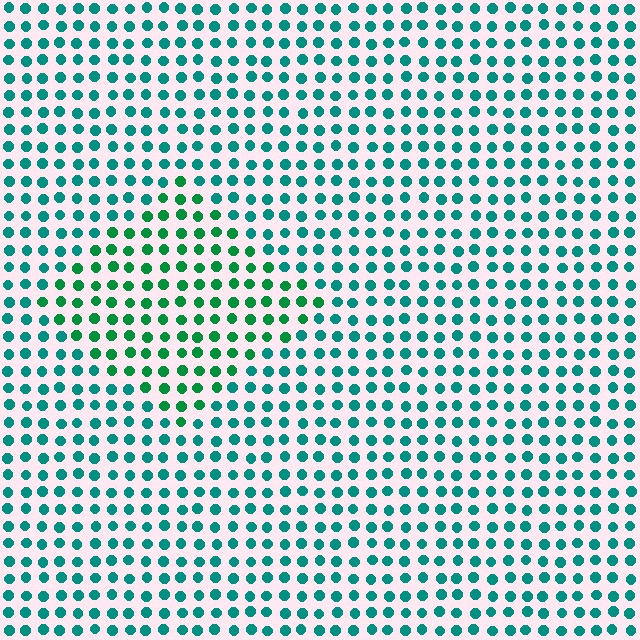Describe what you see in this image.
The image is filled with small teal elements in a uniform arrangement. A diamond-shaped region is visible where the elements are tinted to a slightly different hue, forming a subtle color boundary.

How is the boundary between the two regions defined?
The boundary is defined purely by a slight shift in hue (about 30 degrees). Spacing, size, and orientation are identical on both sides.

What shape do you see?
I see a diamond.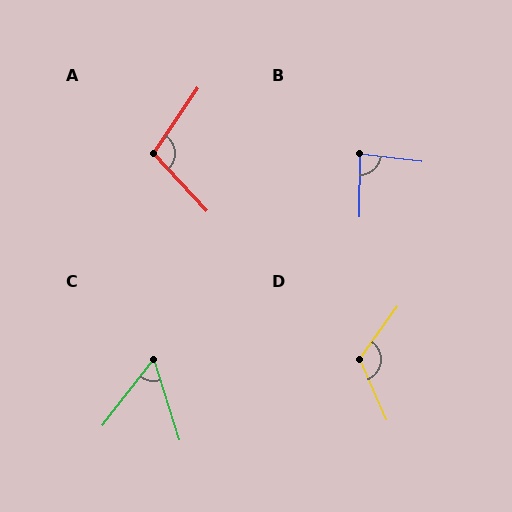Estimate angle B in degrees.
Approximately 84 degrees.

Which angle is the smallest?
C, at approximately 55 degrees.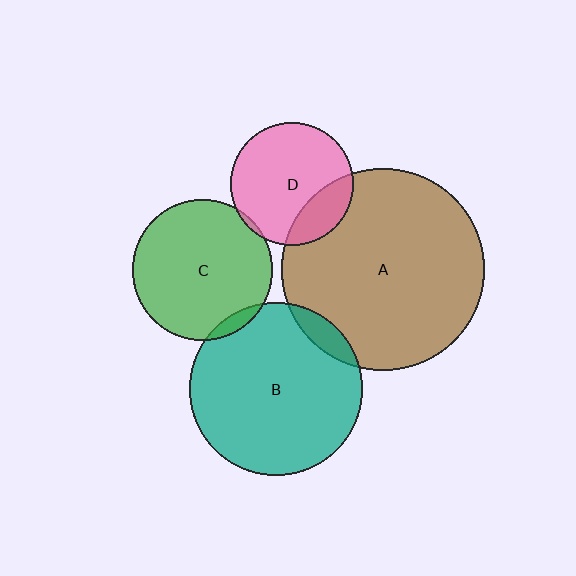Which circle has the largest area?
Circle A (brown).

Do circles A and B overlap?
Yes.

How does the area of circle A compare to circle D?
Approximately 2.7 times.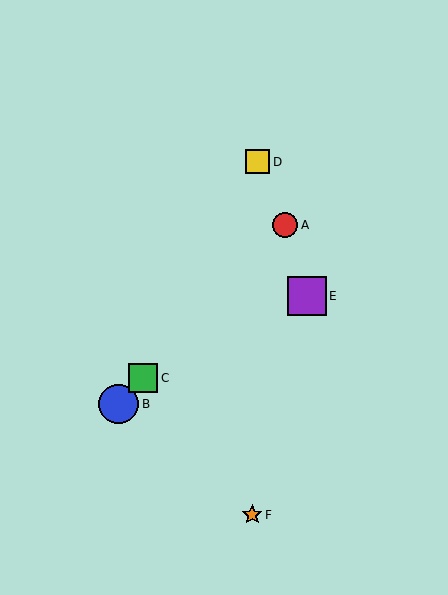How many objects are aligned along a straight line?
3 objects (A, B, C) are aligned along a straight line.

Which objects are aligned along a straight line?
Objects A, B, C are aligned along a straight line.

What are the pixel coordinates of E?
Object E is at (307, 296).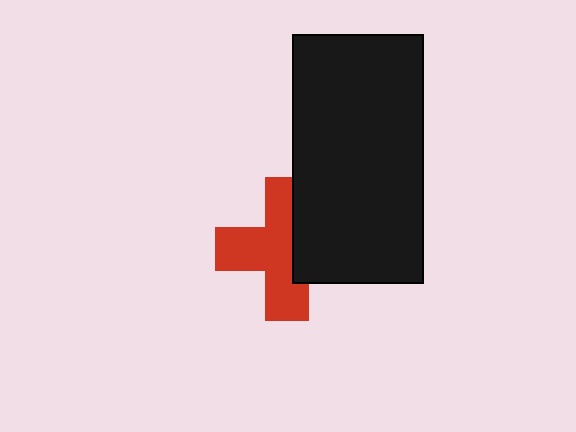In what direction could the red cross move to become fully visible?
The red cross could move left. That would shift it out from behind the black rectangle entirely.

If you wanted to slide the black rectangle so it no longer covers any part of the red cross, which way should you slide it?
Slide it right — that is the most direct way to separate the two shapes.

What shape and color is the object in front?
The object in front is a black rectangle.